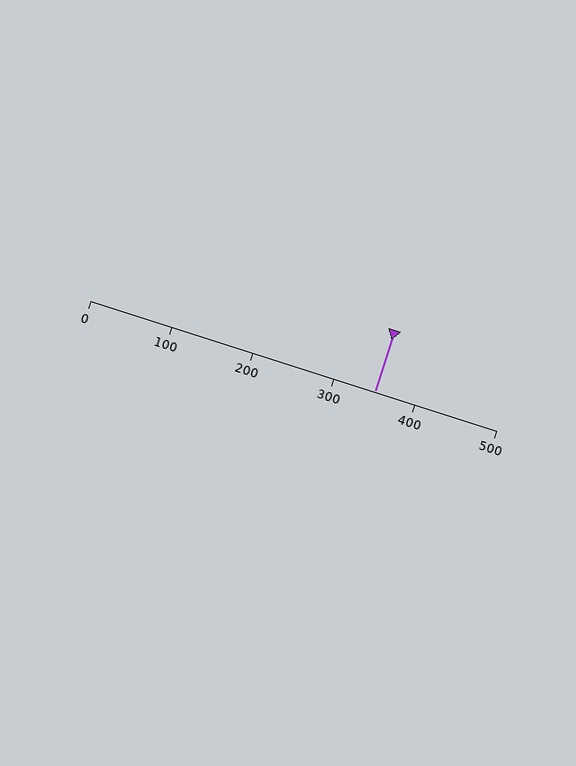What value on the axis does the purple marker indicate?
The marker indicates approximately 350.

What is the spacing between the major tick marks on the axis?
The major ticks are spaced 100 apart.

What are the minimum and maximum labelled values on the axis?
The axis runs from 0 to 500.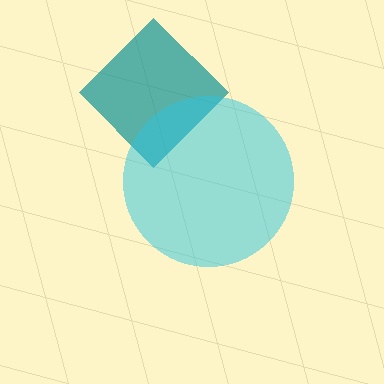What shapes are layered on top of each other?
The layered shapes are: a teal diamond, a cyan circle.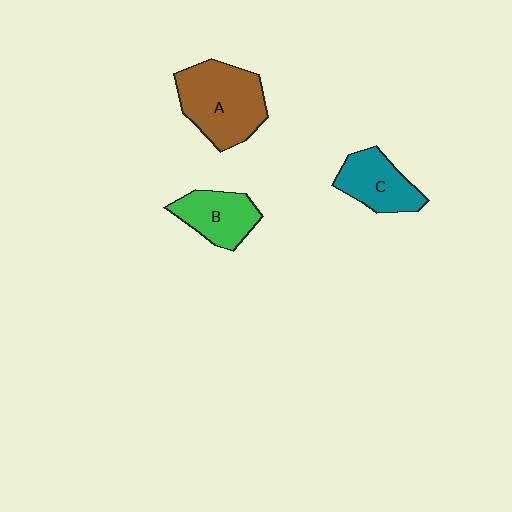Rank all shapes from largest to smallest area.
From largest to smallest: A (brown), C (teal), B (green).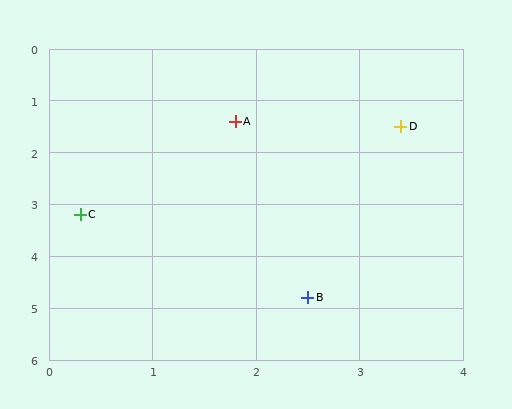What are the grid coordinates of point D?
Point D is at approximately (3.4, 1.5).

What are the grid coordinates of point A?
Point A is at approximately (1.8, 1.4).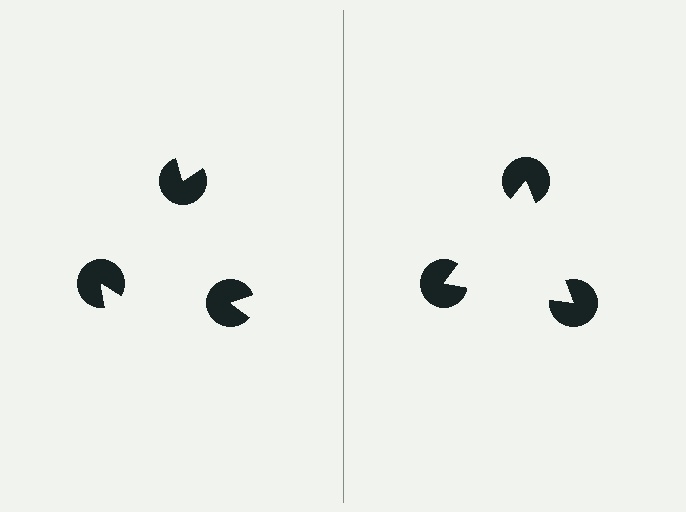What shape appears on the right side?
An illusory triangle.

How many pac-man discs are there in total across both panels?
6 — 3 on each side.